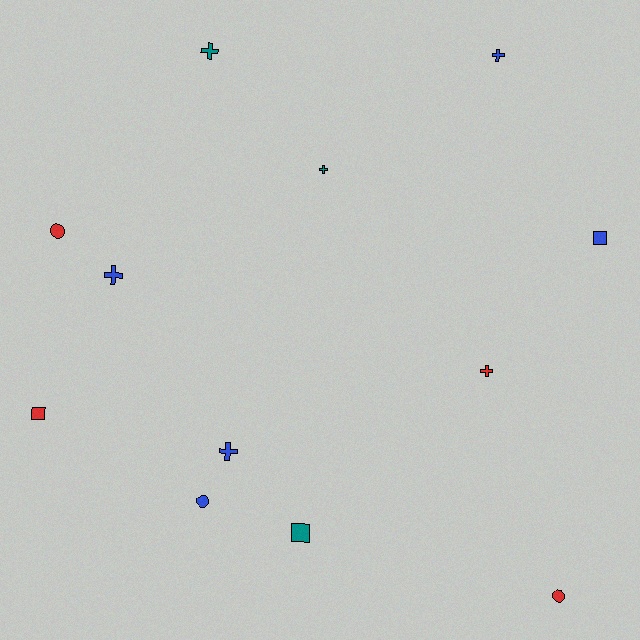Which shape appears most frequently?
Cross, with 6 objects.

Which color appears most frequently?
Blue, with 5 objects.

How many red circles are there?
There are 2 red circles.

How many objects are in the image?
There are 12 objects.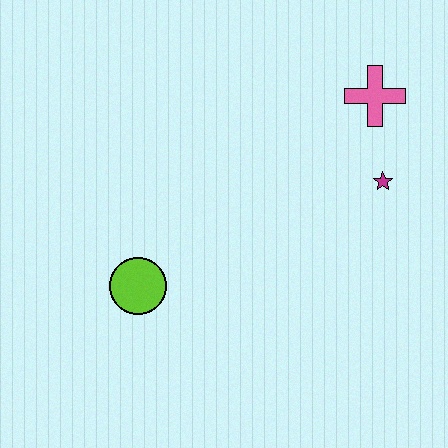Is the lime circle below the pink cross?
Yes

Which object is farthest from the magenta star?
The lime circle is farthest from the magenta star.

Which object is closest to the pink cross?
The magenta star is closest to the pink cross.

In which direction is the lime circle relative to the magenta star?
The lime circle is to the left of the magenta star.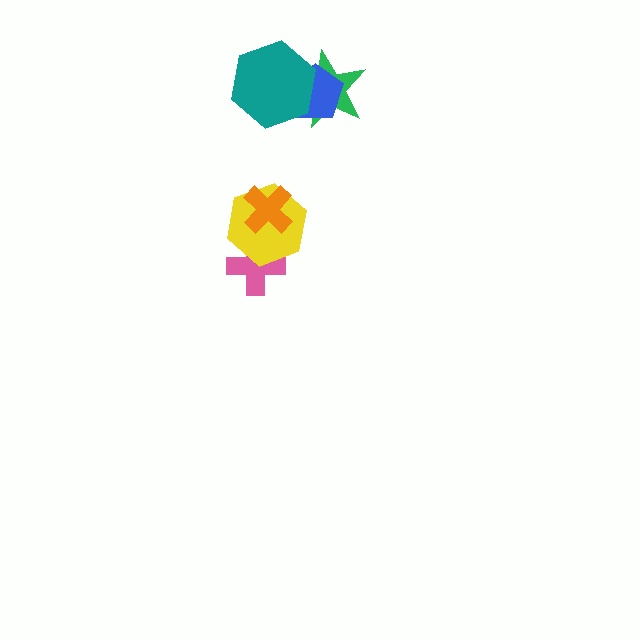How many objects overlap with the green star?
2 objects overlap with the green star.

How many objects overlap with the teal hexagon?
2 objects overlap with the teal hexagon.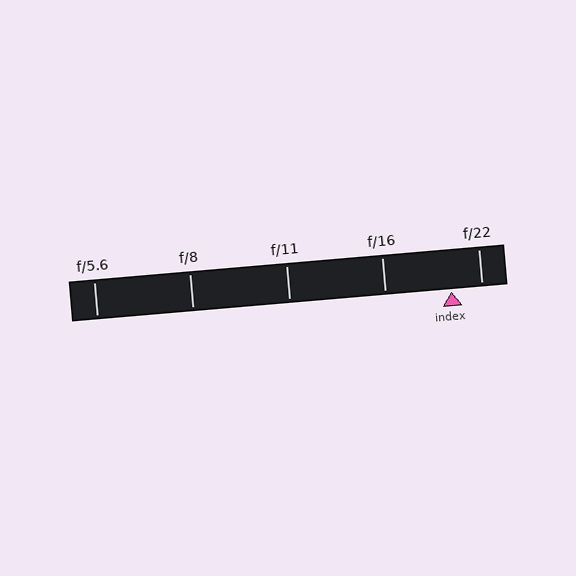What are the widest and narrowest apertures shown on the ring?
The widest aperture shown is f/5.6 and the narrowest is f/22.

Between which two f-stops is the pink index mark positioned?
The index mark is between f/16 and f/22.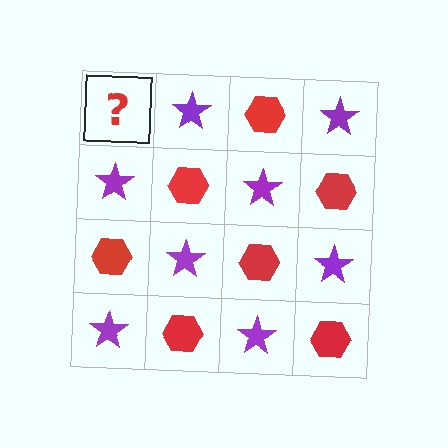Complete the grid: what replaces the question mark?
The question mark should be replaced with a red hexagon.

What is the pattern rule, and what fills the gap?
The rule is that it alternates red hexagon and purple star in a checkerboard pattern. The gap should be filled with a red hexagon.